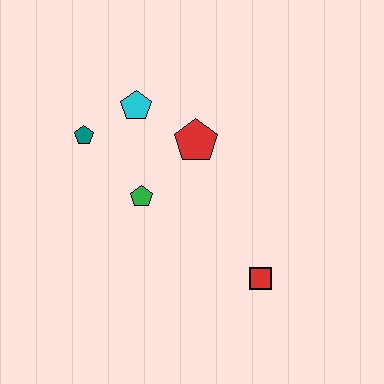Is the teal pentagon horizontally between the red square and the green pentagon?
No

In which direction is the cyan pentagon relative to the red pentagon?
The cyan pentagon is to the left of the red pentagon.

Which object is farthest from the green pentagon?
The red square is farthest from the green pentagon.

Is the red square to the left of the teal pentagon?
No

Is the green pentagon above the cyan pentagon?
No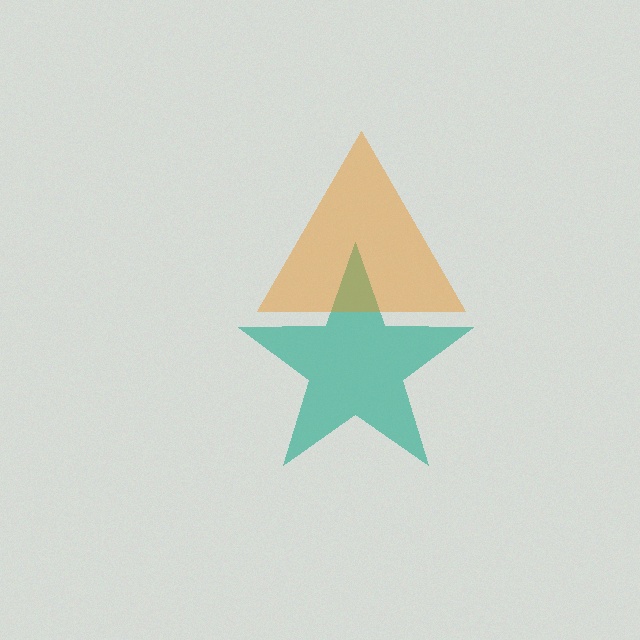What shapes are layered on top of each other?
The layered shapes are: a teal star, an orange triangle.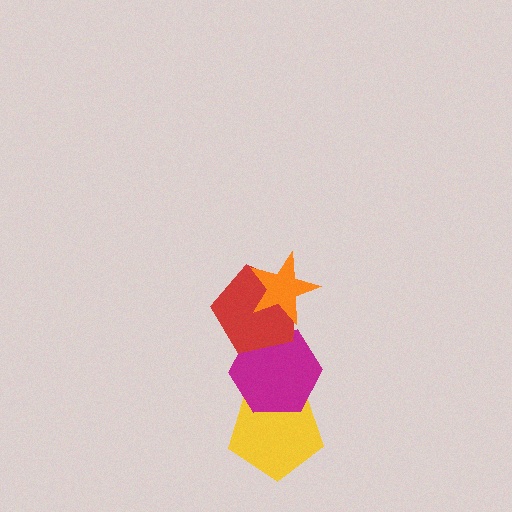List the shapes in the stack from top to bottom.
From top to bottom: the orange star, the red pentagon, the magenta hexagon, the yellow pentagon.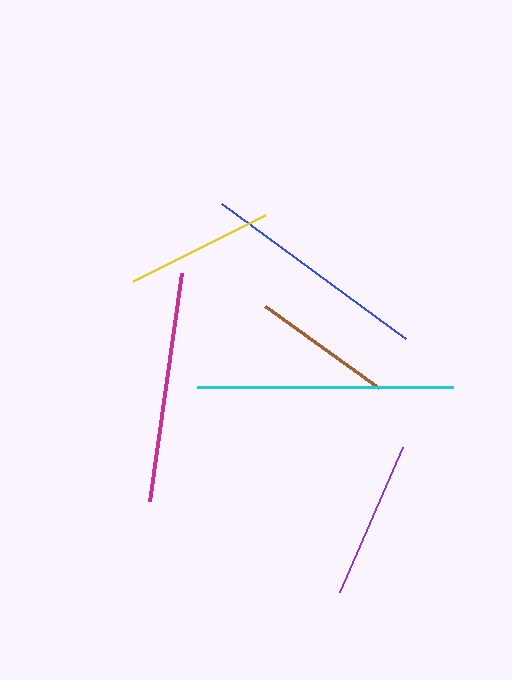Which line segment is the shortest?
The brown line is the shortest at approximately 140 pixels.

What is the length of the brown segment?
The brown segment is approximately 140 pixels long.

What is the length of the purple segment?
The purple segment is approximately 158 pixels long.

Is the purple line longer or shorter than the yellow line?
The purple line is longer than the yellow line.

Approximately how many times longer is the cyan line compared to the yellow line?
The cyan line is approximately 1.7 times the length of the yellow line.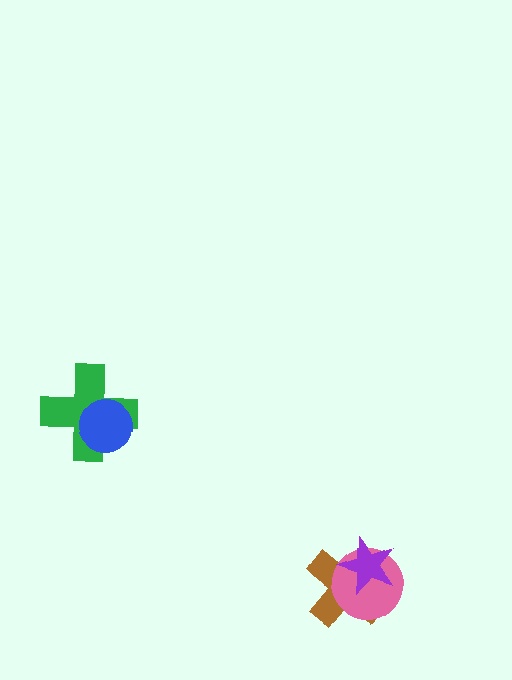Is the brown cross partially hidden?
Yes, it is partially covered by another shape.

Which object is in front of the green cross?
The blue circle is in front of the green cross.